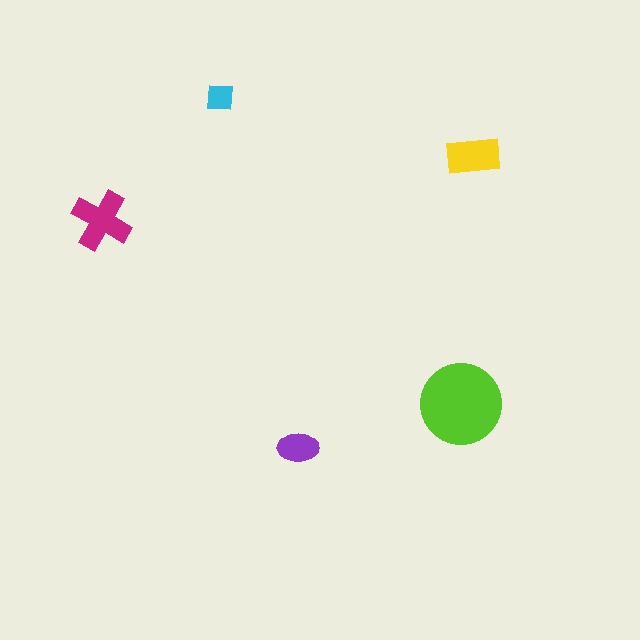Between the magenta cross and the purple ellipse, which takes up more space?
The magenta cross.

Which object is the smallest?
The cyan square.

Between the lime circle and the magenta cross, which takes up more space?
The lime circle.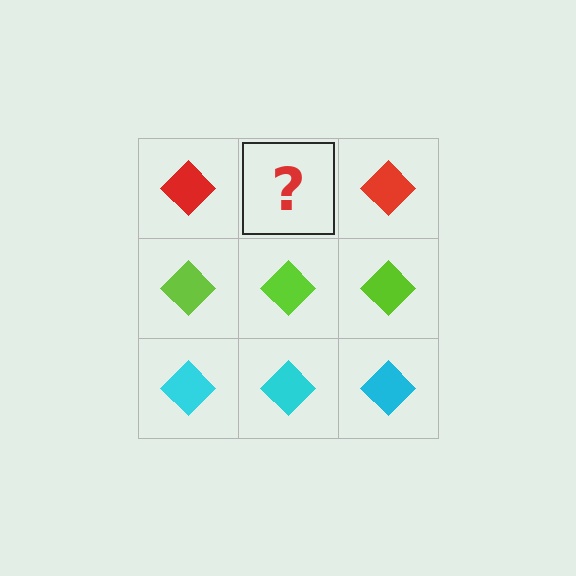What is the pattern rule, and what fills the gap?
The rule is that each row has a consistent color. The gap should be filled with a red diamond.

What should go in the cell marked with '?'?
The missing cell should contain a red diamond.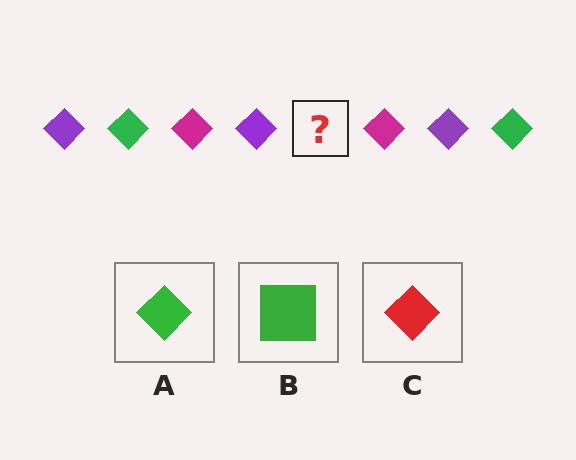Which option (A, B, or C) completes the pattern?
A.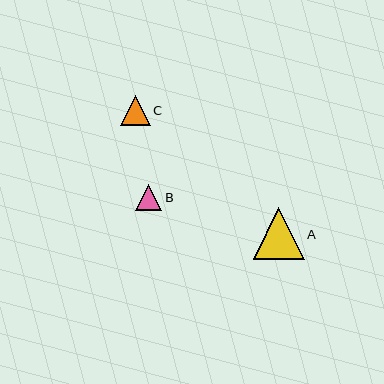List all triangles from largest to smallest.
From largest to smallest: A, C, B.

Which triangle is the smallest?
Triangle B is the smallest with a size of approximately 26 pixels.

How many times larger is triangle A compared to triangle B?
Triangle A is approximately 2.0 times the size of triangle B.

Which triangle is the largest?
Triangle A is the largest with a size of approximately 51 pixels.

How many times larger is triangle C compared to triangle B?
Triangle C is approximately 1.2 times the size of triangle B.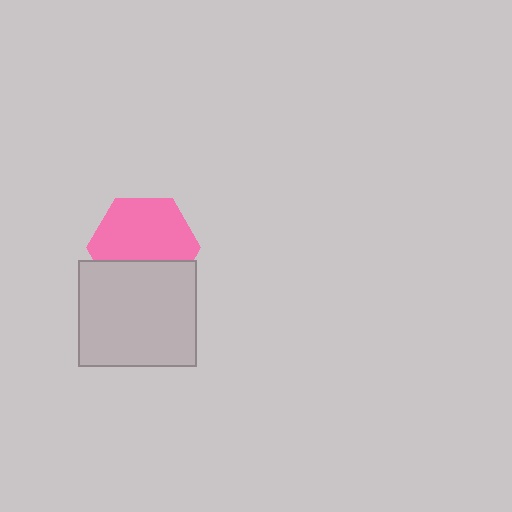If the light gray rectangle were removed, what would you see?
You would see the complete pink hexagon.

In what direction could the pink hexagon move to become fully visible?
The pink hexagon could move up. That would shift it out from behind the light gray rectangle entirely.